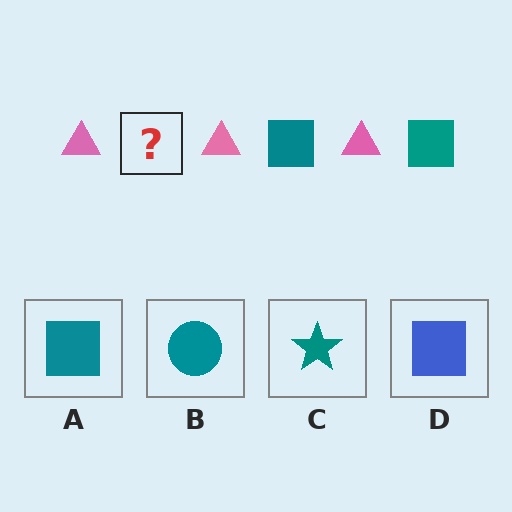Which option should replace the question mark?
Option A.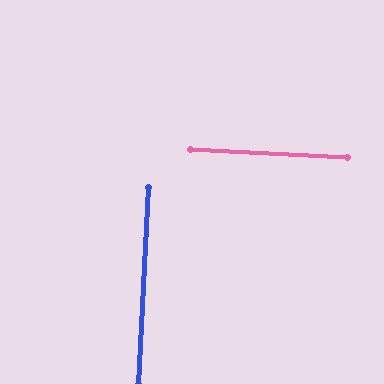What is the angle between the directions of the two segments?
Approximately 90 degrees.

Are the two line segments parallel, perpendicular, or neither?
Perpendicular — they meet at approximately 90°.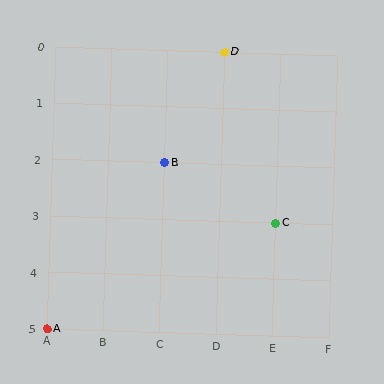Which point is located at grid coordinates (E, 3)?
Point C is at (E, 3).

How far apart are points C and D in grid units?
Points C and D are 1 column and 3 rows apart (about 3.2 grid units diagonally).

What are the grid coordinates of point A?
Point A is at grid coordinates (A, 5).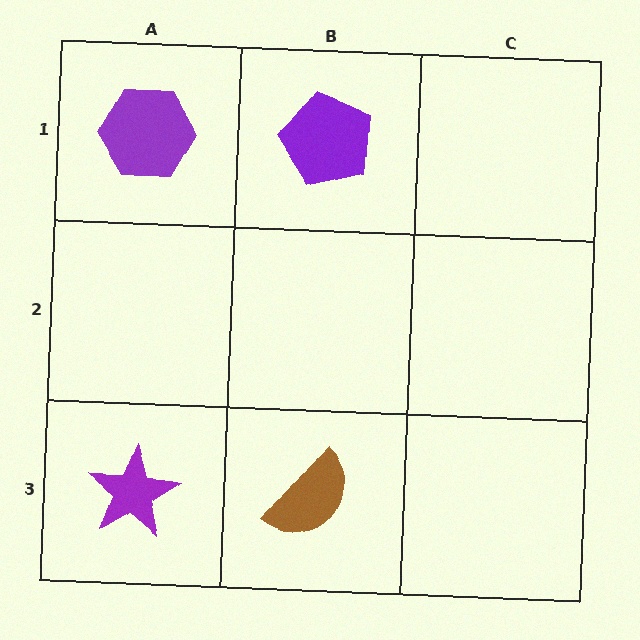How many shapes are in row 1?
2 shapes.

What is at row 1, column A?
A purple hexagon.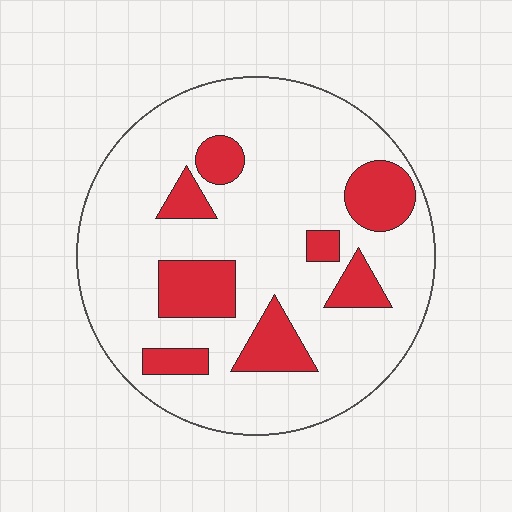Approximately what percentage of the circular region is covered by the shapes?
Approximately 20%.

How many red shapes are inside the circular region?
8.